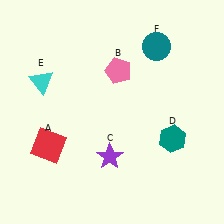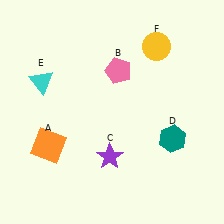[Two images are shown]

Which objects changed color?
A changed from red to orange. F changed from teal to yellow.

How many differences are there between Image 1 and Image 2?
There are 2 differences between the two images.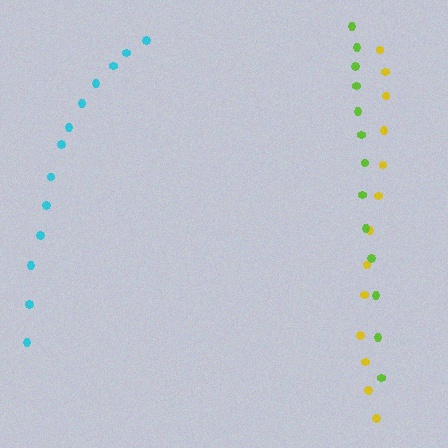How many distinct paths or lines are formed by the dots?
There are 3 distinct paths.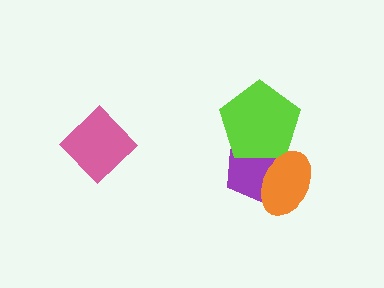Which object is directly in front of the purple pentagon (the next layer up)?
The lime pentagon is directly in front of the purple pentagon.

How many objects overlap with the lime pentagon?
2 objects overlap with the lime pentagon.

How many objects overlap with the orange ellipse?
2 objects overlap with the orange ellipse.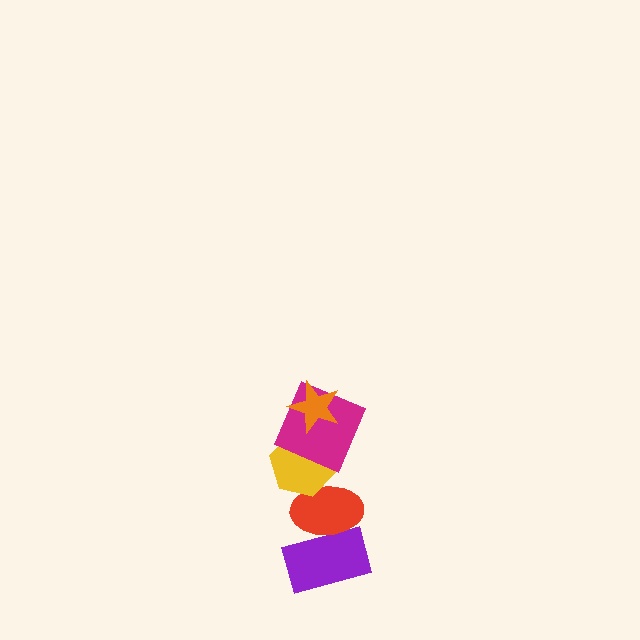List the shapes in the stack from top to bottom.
From top to bottom: the orange star, the magenta square, the yellow hexagon, the red ellipse, the purple rectangle.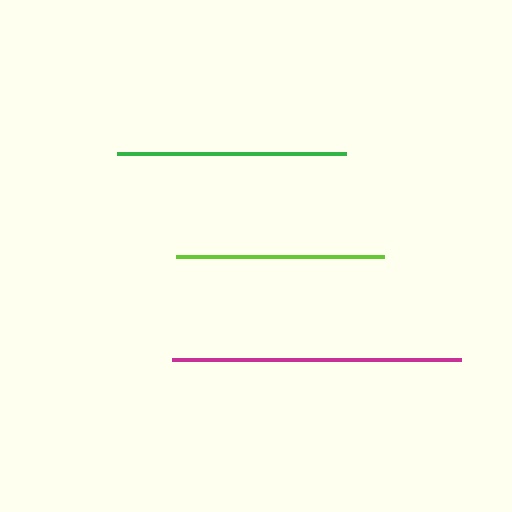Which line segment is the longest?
The magenta line is the longest at approximately 289 pixels.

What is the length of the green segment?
The green segment is approximately 229 pixels long.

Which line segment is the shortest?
The lime line is the shortest at approximately 209 pixels.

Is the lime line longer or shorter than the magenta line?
The magenta line is longer than the lime line.